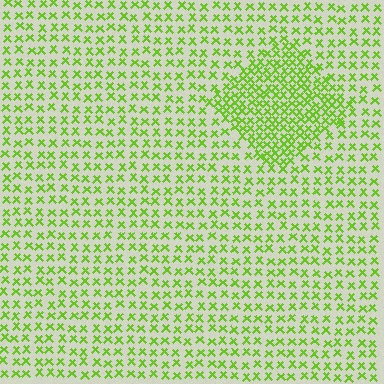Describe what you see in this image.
The image contains small lime elements arranged at two different densities. A diamond-shaped region is visible where the elements are more densely packed than the surrounding area.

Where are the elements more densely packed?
The elements are more densely packed inside the diamond boundary.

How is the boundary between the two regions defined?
The boundary is defined by a change in element density (approximately 2.0x ratio). All elements are the same color, size, and shape.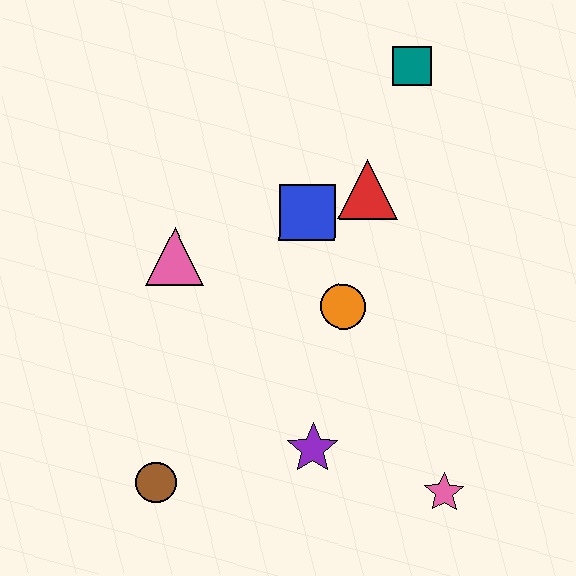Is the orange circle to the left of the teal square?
Yes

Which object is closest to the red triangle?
The blue square is closest to the red triangle.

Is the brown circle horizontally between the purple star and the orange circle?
No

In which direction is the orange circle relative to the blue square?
The orange circle is below the blue square.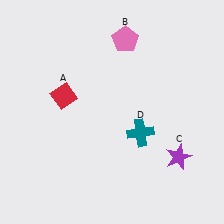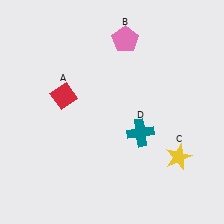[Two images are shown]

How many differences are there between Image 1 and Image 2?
There is 1 difference between the two images.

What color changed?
The star (C) changed from purple in Image 1 to yellow in Image 2.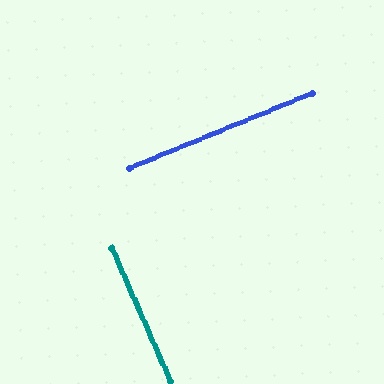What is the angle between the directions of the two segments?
Approximately 88 degrees.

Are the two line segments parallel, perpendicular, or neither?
Perpendicular — they meet at approximately 88°.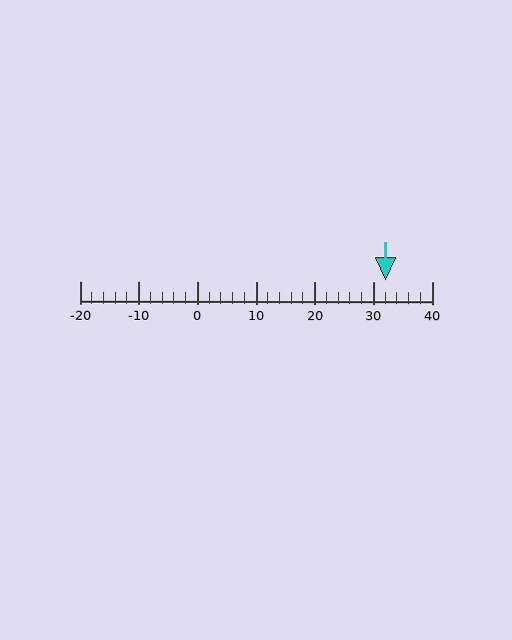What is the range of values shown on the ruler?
The ruler shows values from -20 to 40.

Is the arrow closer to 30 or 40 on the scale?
The arrow is closer to 30.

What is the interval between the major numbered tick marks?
The major tick marks are spaced 10 units apart.